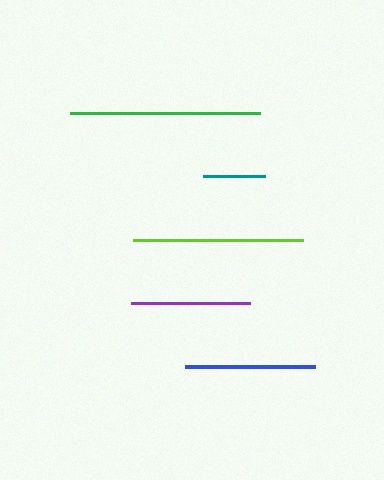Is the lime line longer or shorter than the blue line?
The lime line is longer than the blue line.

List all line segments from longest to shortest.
From longest to shortest: green, lime, blue, purple, teal.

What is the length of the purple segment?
The purple segment is approximately 119 pixels long.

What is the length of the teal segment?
The teal segment is approximately 62 pixels long.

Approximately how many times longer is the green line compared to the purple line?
The green line is approximately 1.6 times the length of the purple line.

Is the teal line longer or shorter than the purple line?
The purple line is longer than the teal line.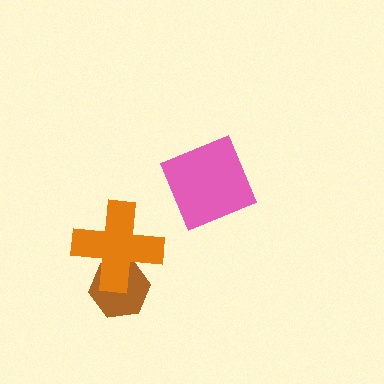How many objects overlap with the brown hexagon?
1 object overlaps with the brown hexagon.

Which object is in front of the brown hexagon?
The orange cross is in front of the brown hexagon.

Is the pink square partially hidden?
No, no other shape covers it.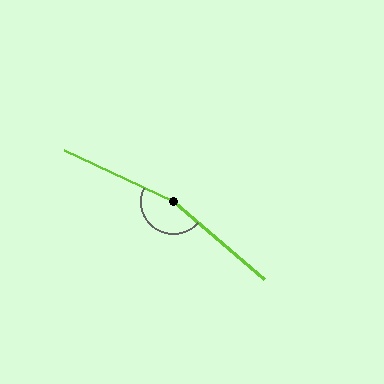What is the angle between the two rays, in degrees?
Approximately 165 degrees.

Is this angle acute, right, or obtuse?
It is obtuse.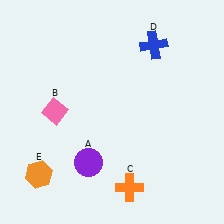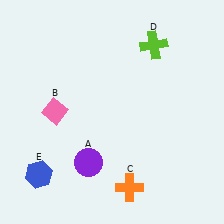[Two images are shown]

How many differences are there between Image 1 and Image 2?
There are 2 differences between the two images.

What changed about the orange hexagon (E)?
In Image 1, E is orange. In Image 2, it changed to blue.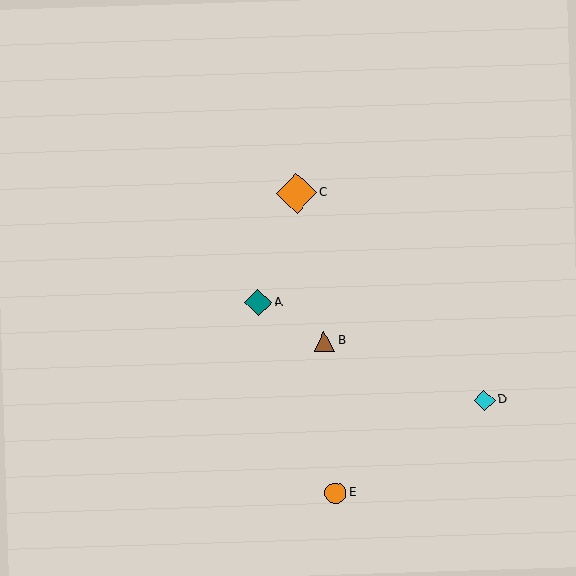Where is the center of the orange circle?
The center of the orange circle is at (336, 493).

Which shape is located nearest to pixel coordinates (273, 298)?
The teal diamond (labeled A) at (258, 302) is nearest to that location.